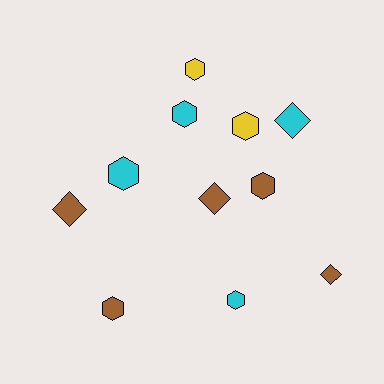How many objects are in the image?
There are 11 objects.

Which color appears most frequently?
Brown, with 5 objects.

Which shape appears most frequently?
Hexagon, with 7 objects.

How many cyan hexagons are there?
There are 3 cyan hexagons.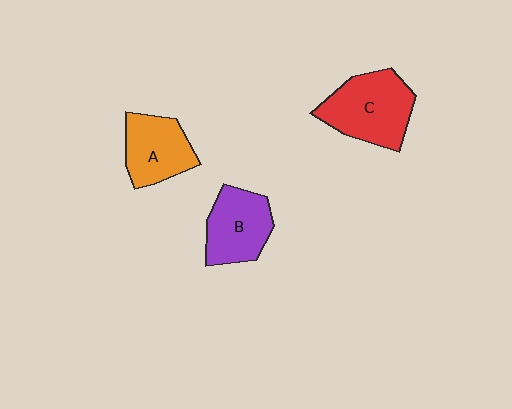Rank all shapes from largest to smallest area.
From largest to smallest: C (red), B (purple), A (orange).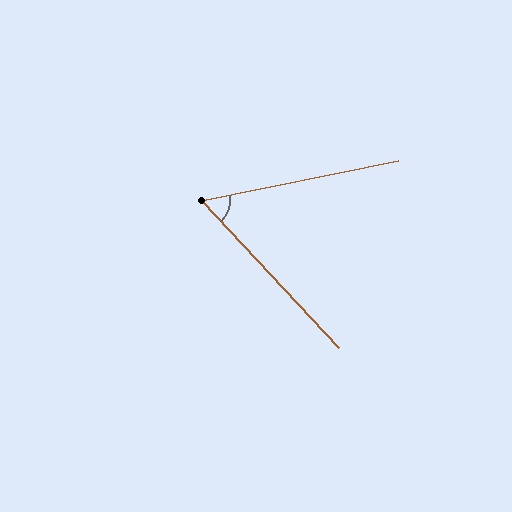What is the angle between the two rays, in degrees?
Approximately 59 degrees.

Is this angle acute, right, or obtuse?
It is acute.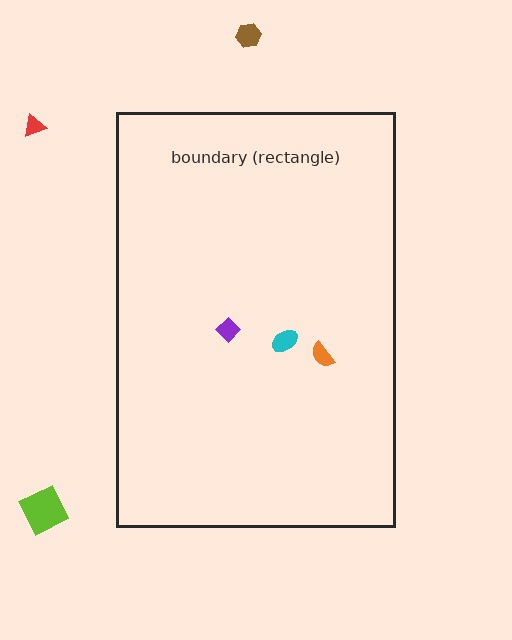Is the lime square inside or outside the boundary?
Outside.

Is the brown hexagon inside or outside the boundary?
Outside.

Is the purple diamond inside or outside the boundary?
Inside.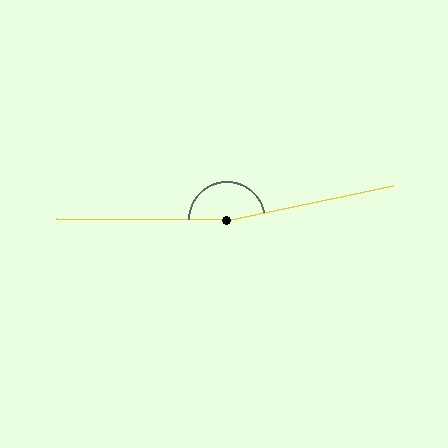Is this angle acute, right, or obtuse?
It is obtuse.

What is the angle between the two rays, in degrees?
Approximately 168 degrees.